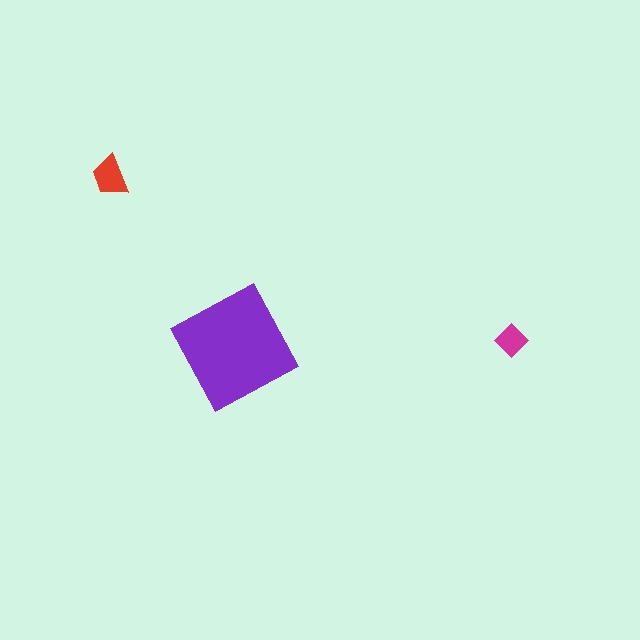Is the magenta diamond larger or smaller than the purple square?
Smaller.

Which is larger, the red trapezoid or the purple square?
The purple square.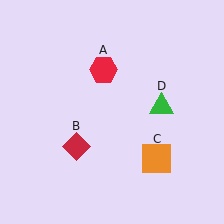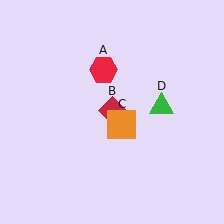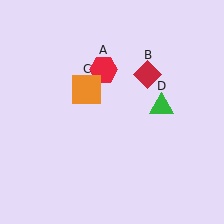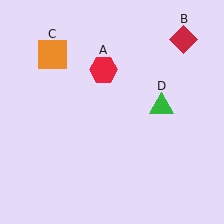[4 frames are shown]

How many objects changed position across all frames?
2 objects changed position: red diamond (object B), orange square (object C).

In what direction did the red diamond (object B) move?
The red diamond (object B) moved up and to the right.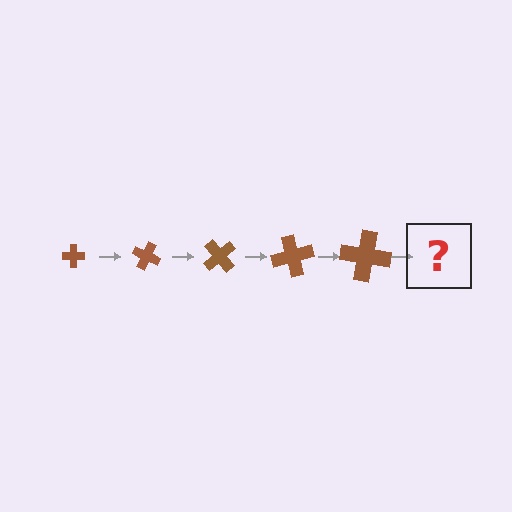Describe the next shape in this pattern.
It should be a cross, larger than the previous one and rotated 125 degrees from the start.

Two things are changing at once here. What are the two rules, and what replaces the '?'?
The two rules are that the cross grows larger each step and it rotates 25 degrees each step. The '?' should be a cross, larger than the previous one and rotated 125 degrees from the start.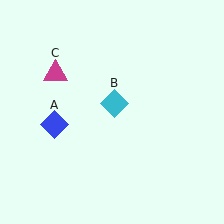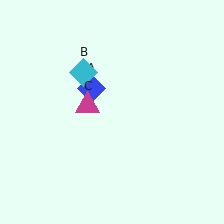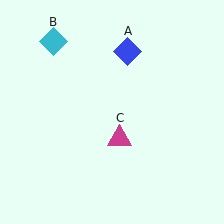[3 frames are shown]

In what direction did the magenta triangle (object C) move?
The magenta triangle (object C) moved down and to the right.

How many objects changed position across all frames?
3 objects changed position: blue diamond (object A), cyan diamond (object B), magenta triangle (object C).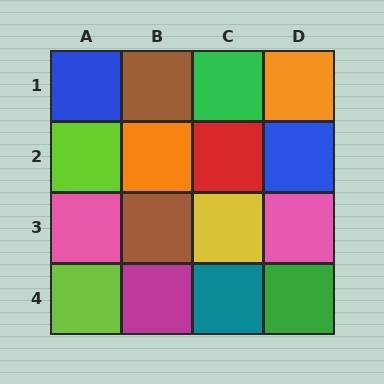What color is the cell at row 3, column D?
Pink.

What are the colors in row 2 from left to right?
Lime, orange, red, blue.